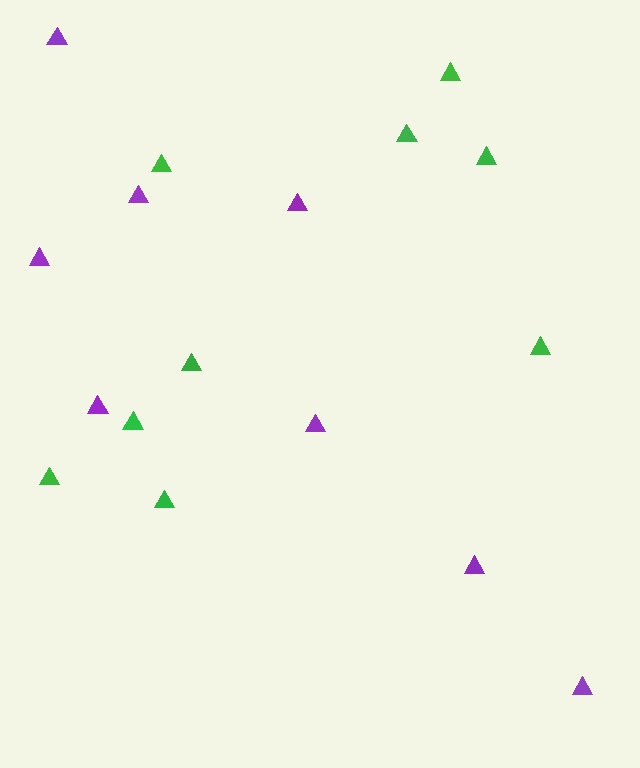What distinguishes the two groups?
There are 2 groups: one group of green triangles (9) and one group of purple triangles (8).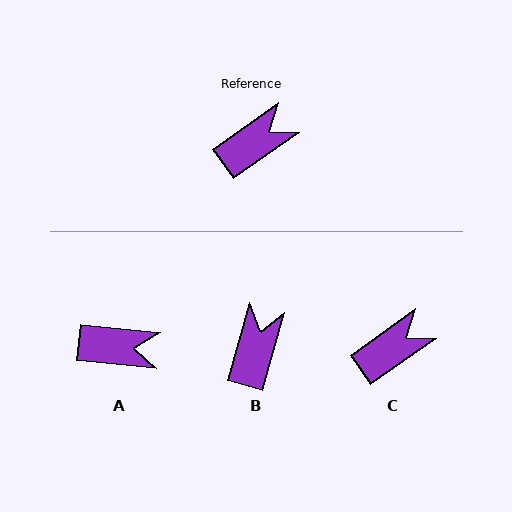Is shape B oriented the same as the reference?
No, it is off by about 39 degrees.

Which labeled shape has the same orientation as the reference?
C.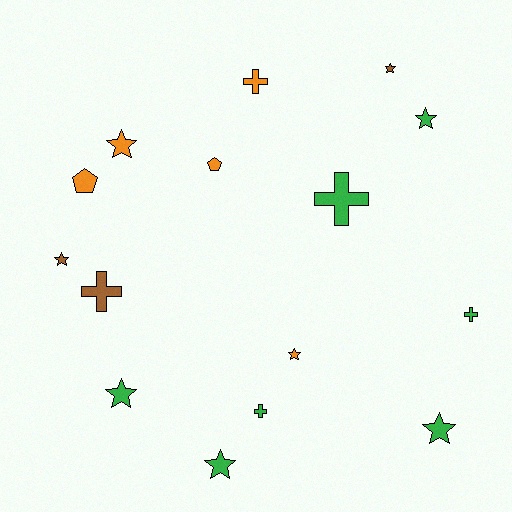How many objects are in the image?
There are 15 objects.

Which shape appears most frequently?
Star, with 8 objects.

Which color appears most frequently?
Green, with 7 objects.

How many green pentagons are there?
There are no green pentagons.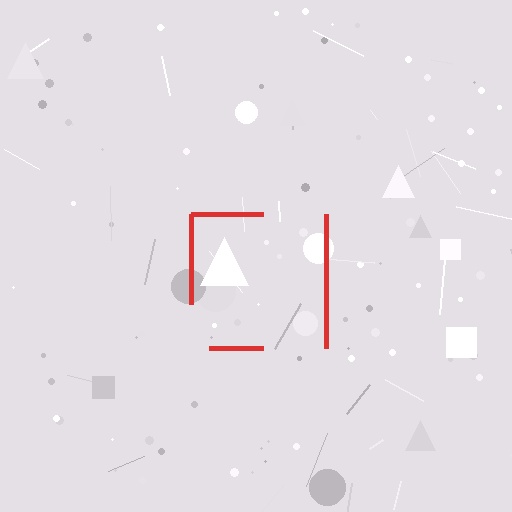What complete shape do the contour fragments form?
The contour fragments form a square.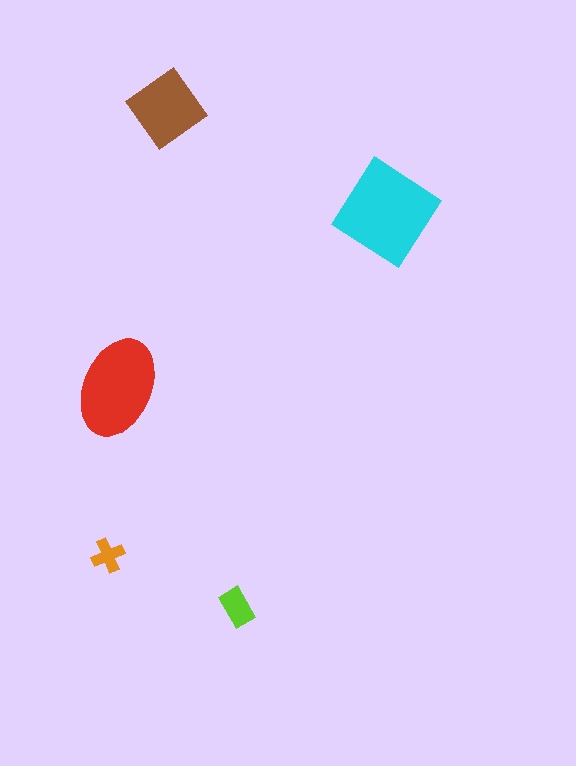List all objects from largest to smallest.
The cyan diamond, the red ellipse, the brown diamond, the lime rectangle, the orange cross.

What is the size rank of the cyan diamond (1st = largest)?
1st.